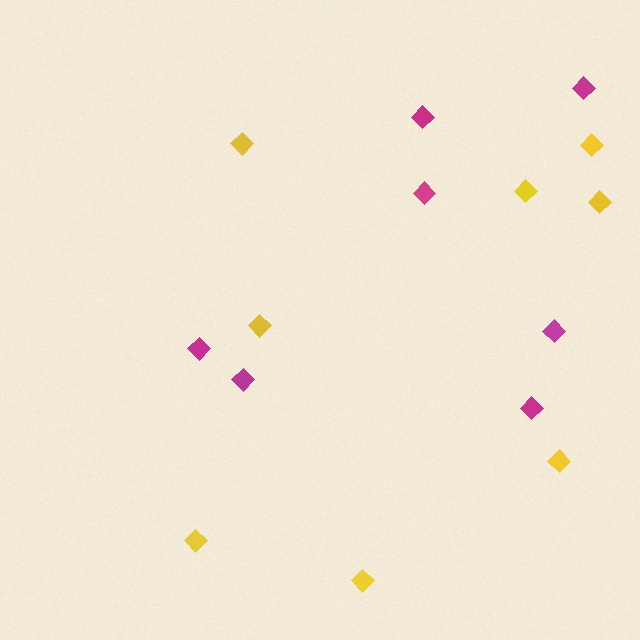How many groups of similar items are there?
There are 2 groups: one group of magenta diamonds (7) and one group of yellow diamonds (8).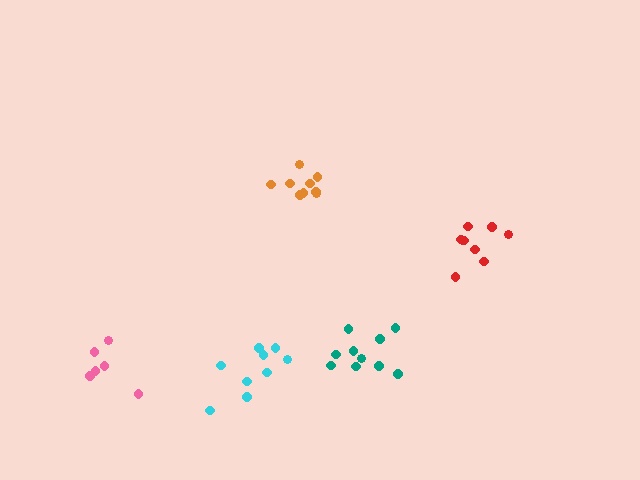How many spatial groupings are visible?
There are 5 spatial groupings.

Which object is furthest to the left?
The pink cluster is leftmost.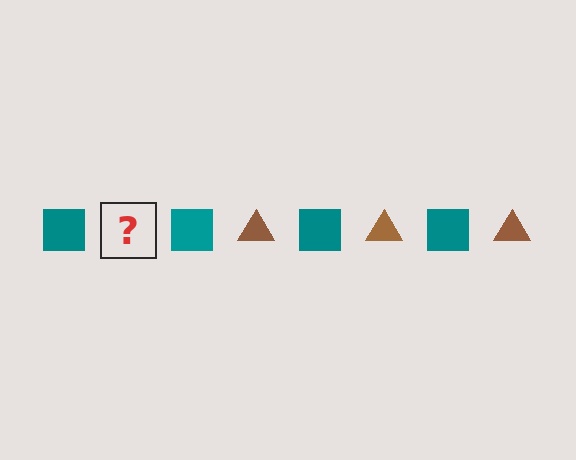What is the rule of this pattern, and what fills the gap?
The rule is that the pattern alternates between teal square and brown triangle. The gap should be filled with a brown triangle.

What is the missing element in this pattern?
The missing element is a brown triangle.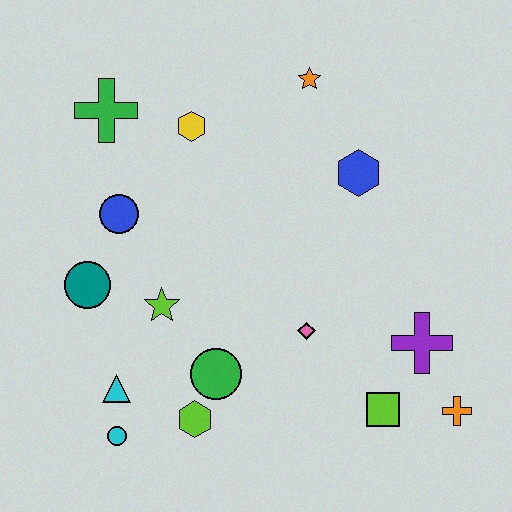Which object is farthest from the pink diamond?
The green cross is farthest from the pink diamond.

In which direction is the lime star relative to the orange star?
The lime star is below the orange star.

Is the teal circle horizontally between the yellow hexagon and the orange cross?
No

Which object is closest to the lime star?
The teal circle is closest to the lime star.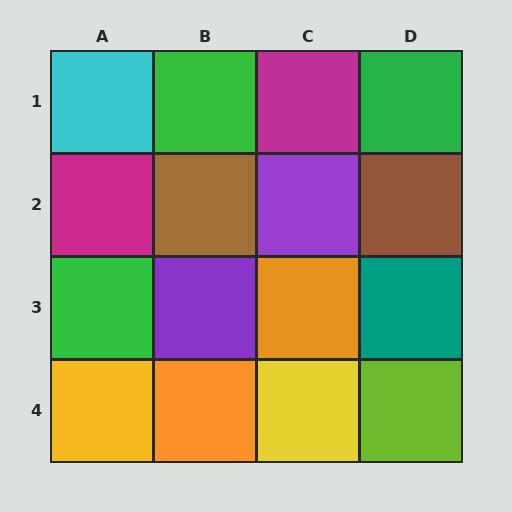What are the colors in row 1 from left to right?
Cyan, green, magenta, green.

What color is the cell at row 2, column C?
Purple.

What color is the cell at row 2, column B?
Brown.